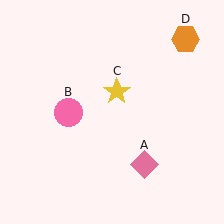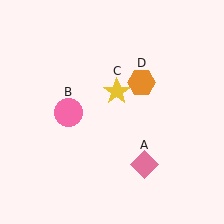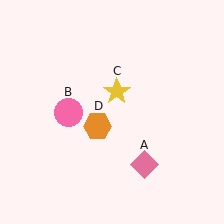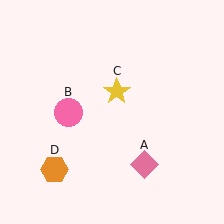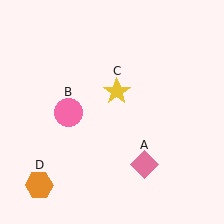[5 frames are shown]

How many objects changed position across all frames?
1 object changed position: orange hexagon (object D).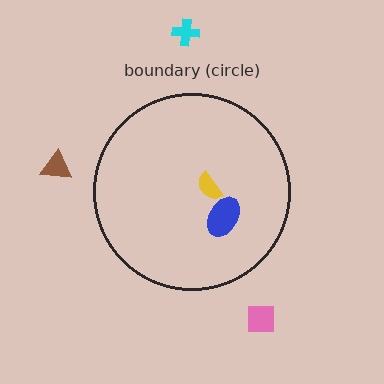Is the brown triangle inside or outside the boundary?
Outside.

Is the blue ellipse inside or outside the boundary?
Inside.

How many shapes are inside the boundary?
2 inside, 3 outside.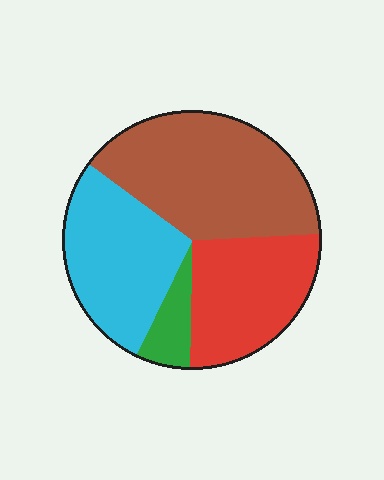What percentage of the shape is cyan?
Cyan takes up between a quarter and a half of the shape.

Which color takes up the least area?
Green, at roughly 5%.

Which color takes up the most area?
Brown, at roughly 40%.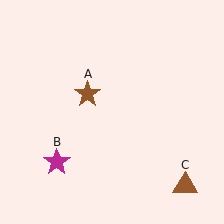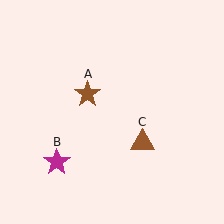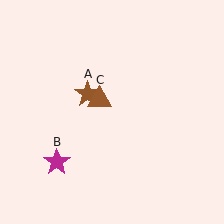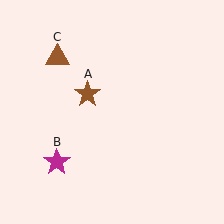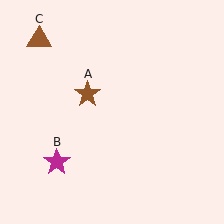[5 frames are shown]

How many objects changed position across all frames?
1 object changed position: brown triangle (object C).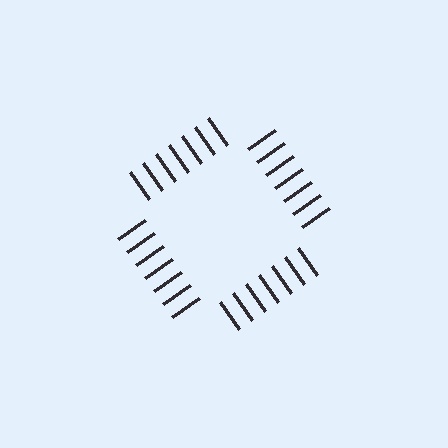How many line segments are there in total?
28 — 7 along each of the 4 edges.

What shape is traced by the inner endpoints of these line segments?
An illusory square — the line segments terminate on its edges but no continuous stroke is drawn.